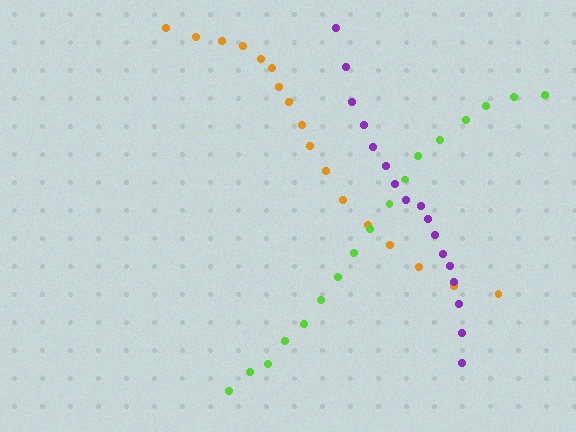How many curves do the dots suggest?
There are 3 distinct paths.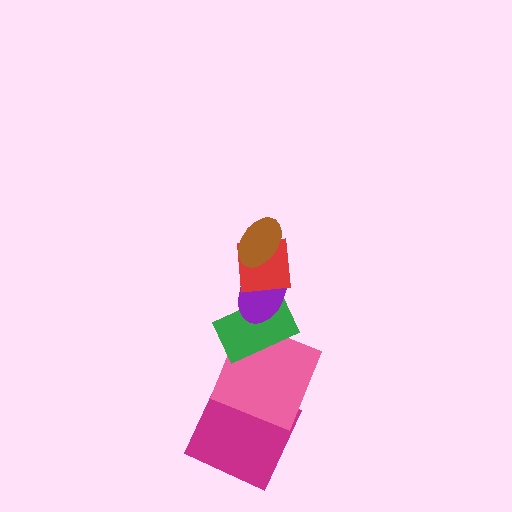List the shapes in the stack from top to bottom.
From top to bottom: the brown ellipse, the red square, the purple ellipse, the green rectangle, the pink square, the magenta square.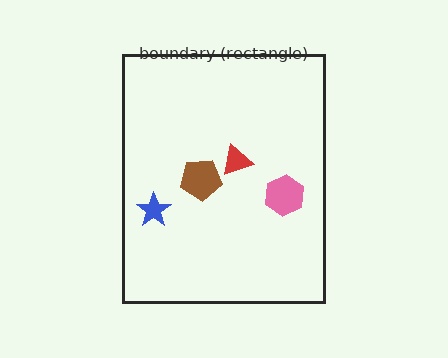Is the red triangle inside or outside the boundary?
Inside.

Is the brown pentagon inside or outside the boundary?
Inside.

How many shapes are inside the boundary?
4 inside, 0 outside.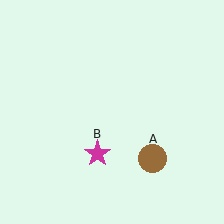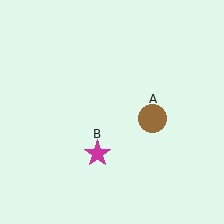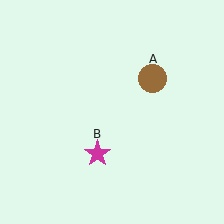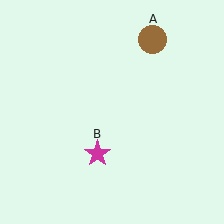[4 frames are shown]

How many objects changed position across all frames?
1 object changed position: brown circle (object A).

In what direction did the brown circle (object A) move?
The brown circle (object A) moved up.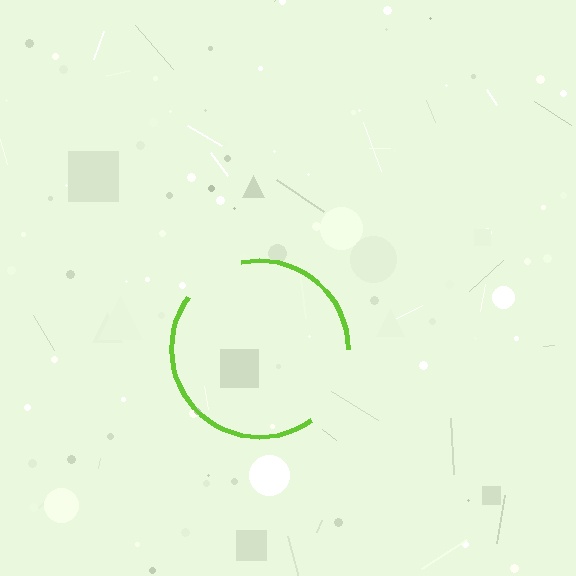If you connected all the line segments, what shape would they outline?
They would outline a circle.